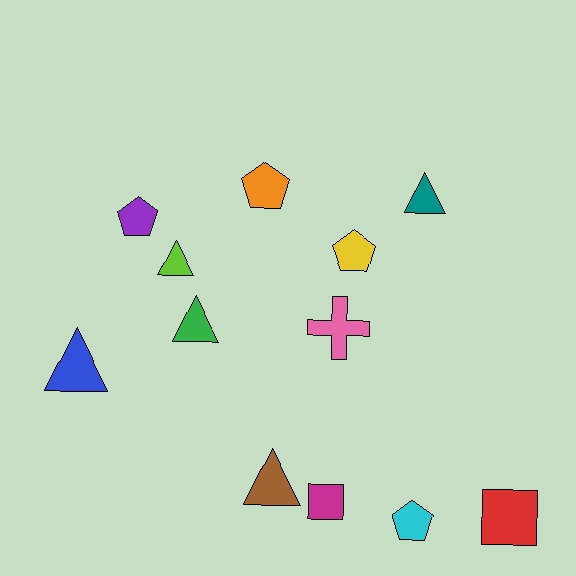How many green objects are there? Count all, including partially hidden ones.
There is 1 green object.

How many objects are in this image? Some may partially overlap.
There are 12 objects.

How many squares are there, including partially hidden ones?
There are 2 squares.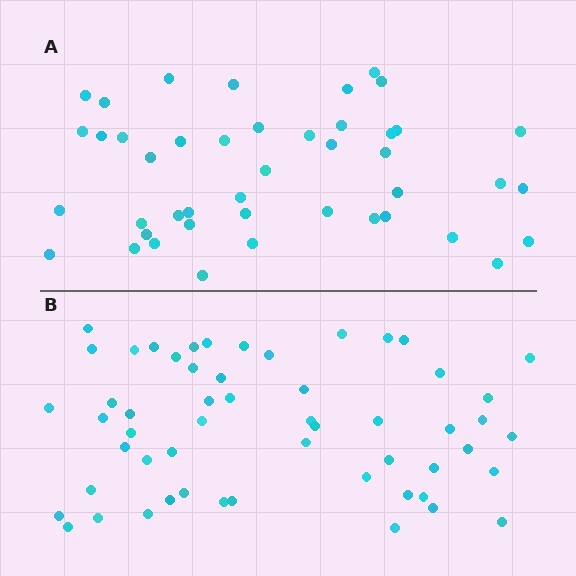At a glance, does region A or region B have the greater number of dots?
Region B (the bottom region) has more dots.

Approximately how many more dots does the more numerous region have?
Region B has roughly 12 or so more dots than region A.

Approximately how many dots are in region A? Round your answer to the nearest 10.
About 40 dots. (The exact count is 44, which rounds to 40.)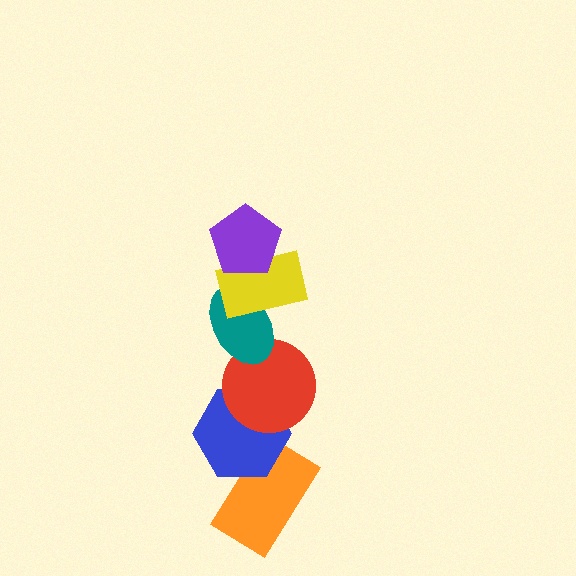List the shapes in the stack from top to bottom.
From top to bottom: the purple pentagon, the yellow rectangle, the teal ellipse, the red circle, the blue hexagon, the orange rectangle.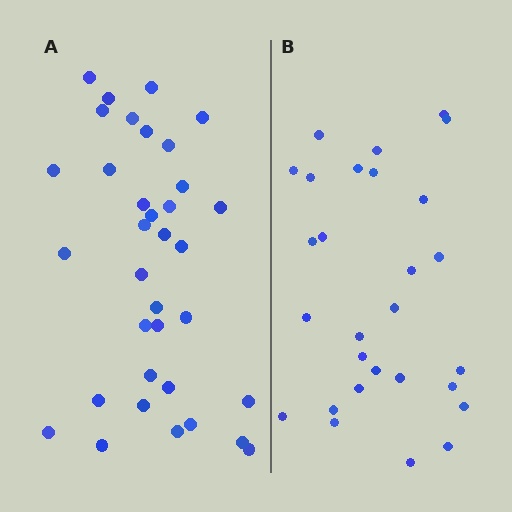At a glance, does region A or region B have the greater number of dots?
Region A (the left region) has more dots.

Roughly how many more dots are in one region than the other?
Region A has roughly 8 or so more dots than region B.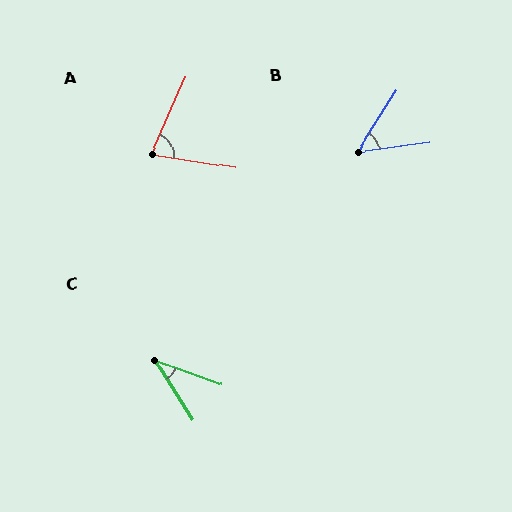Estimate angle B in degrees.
Approximately 50 degrees.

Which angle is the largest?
A, at approximately 75 degrees.